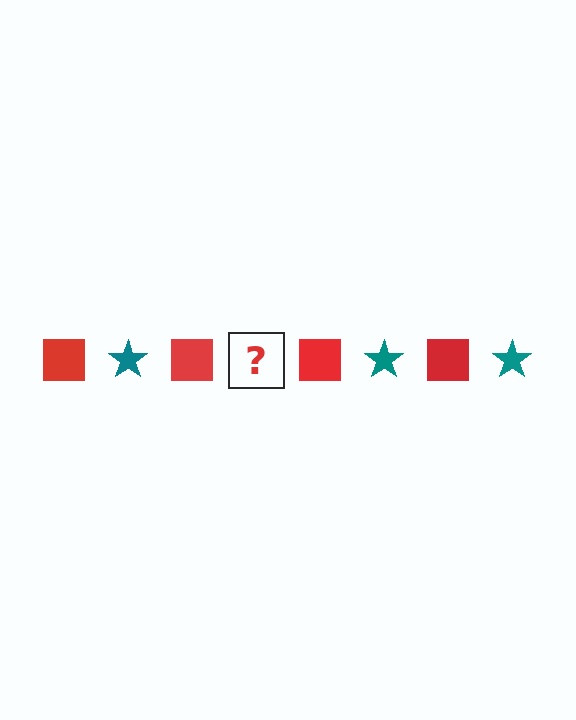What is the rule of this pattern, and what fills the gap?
The rule is that the pattern alternates between red square and teal star. The gap should be filled with a teal star.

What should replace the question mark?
The question mark should be replaced with a teal star.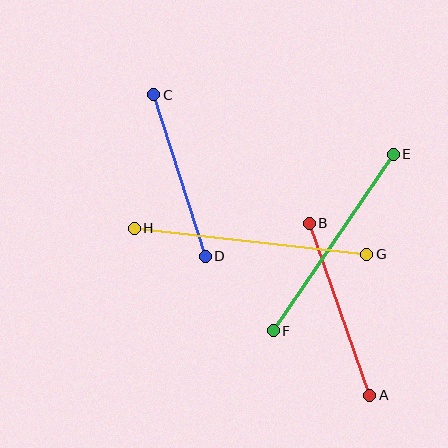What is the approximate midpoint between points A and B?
The midpoint is at approximately (340, 309) pixels.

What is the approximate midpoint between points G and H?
The midpoint is at approximately (251, 241) pixels.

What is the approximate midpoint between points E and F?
The midpoint is at approximately (333, 242) pixels.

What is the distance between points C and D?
The distance is approximately 170 pixels.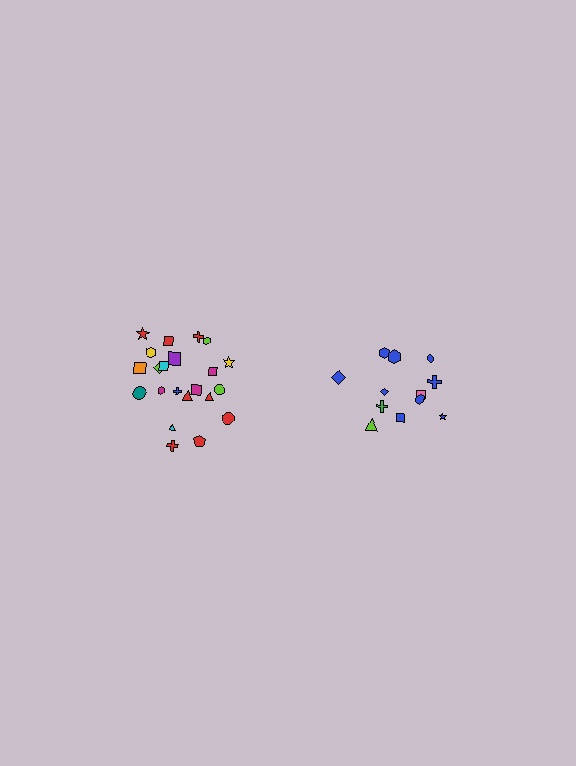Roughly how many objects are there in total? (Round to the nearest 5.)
Roughly 35 objects in total.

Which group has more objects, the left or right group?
The left group.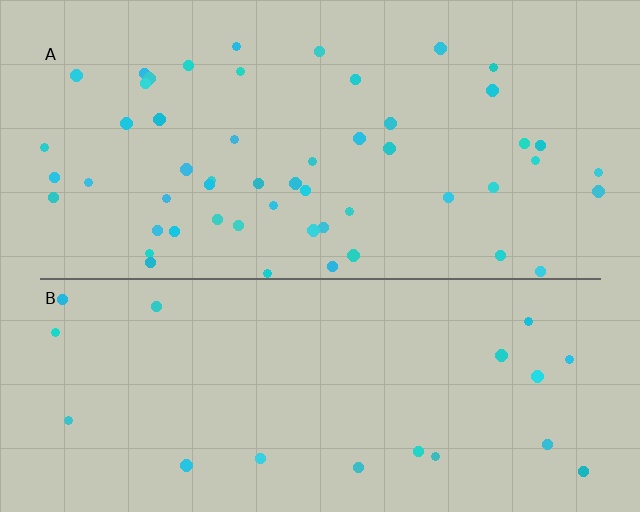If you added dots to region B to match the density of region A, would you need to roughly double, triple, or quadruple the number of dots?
Approximately triple.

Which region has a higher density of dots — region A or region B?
A (the top).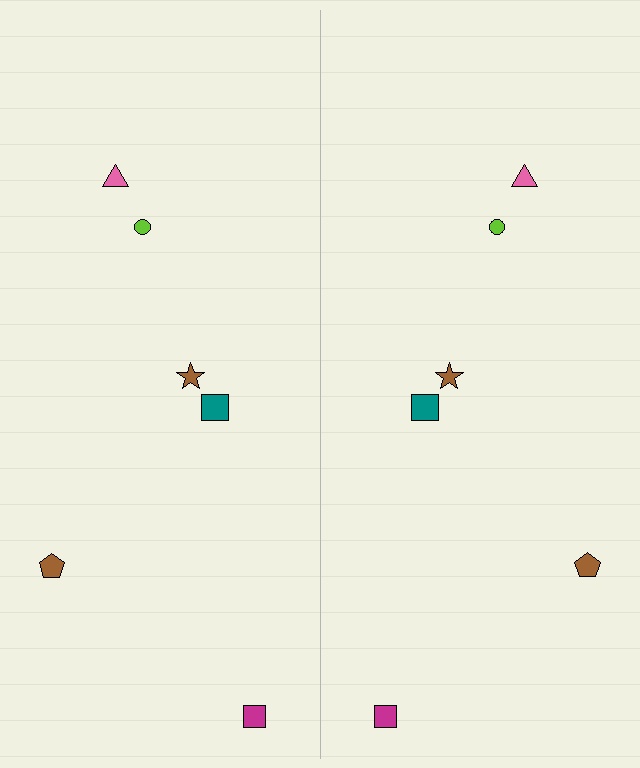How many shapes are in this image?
There are 12 shapes in this image.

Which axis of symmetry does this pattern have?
The pattern has a vertical axis of symmetry running through the center of the image.